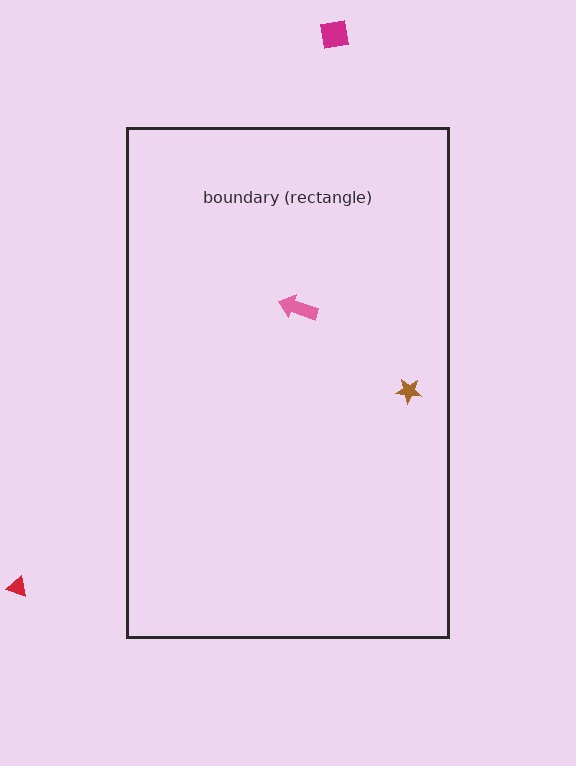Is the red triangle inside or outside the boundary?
Outside.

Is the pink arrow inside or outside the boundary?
Inside.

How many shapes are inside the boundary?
2 inside, 2 outside.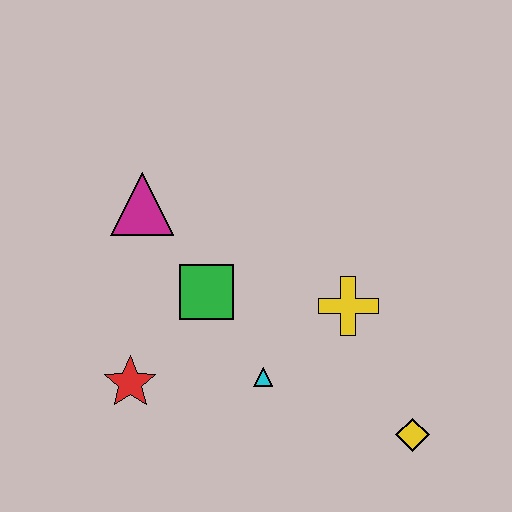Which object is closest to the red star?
The green square is closest to the red star.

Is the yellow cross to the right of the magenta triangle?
Yes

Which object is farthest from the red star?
The yellow diamond is farthest from the red star.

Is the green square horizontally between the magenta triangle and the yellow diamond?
Yes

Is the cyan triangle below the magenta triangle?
Yes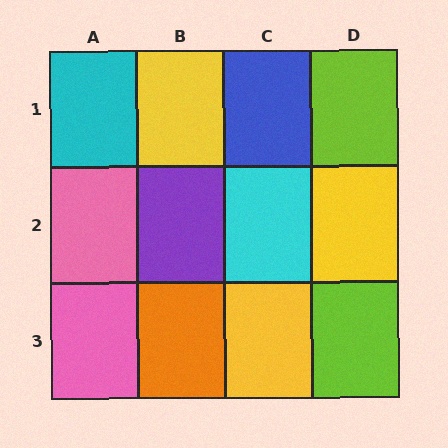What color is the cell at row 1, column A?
Cyan.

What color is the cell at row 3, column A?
Pink.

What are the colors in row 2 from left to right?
Pink, purple, cyan, yellow.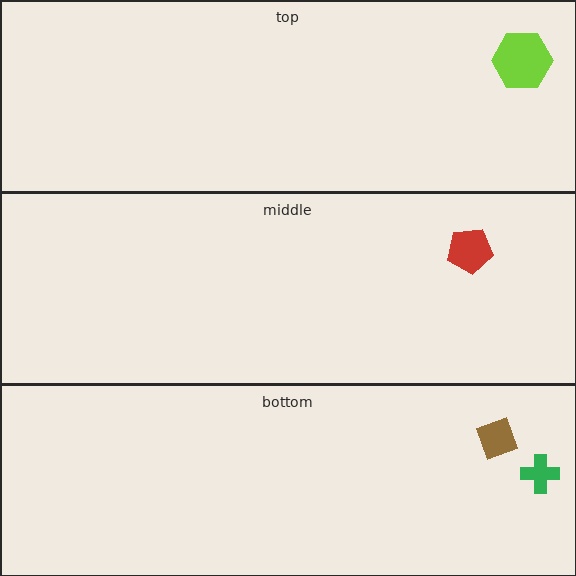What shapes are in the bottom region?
The green cross, the brown diamond.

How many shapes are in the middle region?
1.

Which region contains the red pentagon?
The middle region.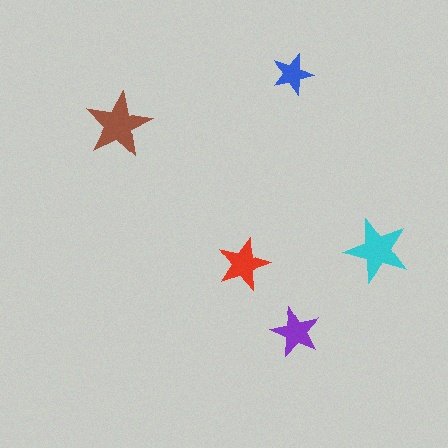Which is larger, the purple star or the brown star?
The brown one.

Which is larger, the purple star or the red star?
The red one.